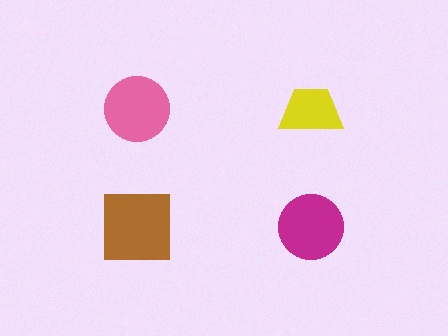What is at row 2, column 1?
A brown square.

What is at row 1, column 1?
A pink circle.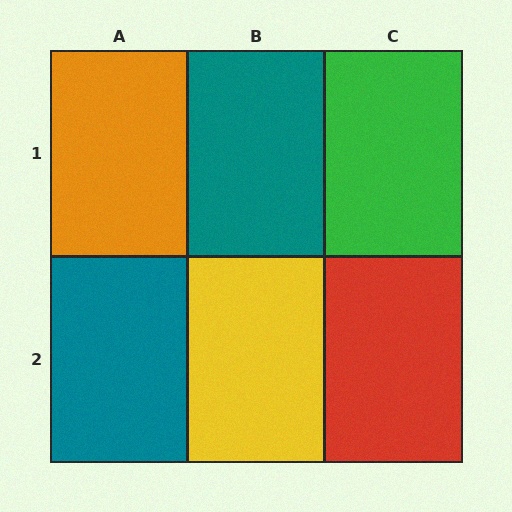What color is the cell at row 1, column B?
Teal.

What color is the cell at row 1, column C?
Green.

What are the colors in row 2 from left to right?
Teal, yellow, red.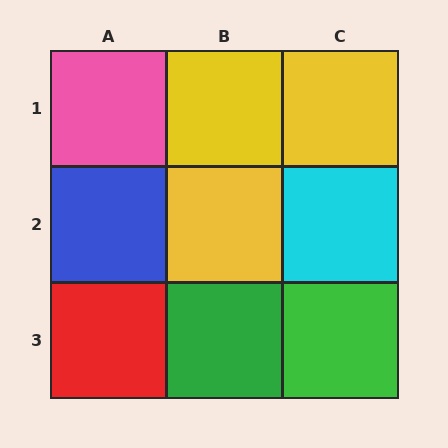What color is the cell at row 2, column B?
Yellow.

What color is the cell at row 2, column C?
Cyan.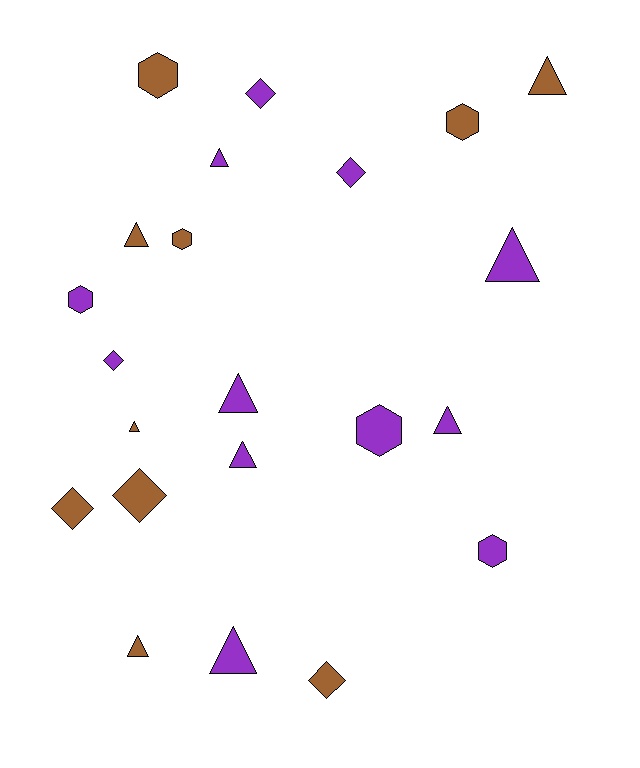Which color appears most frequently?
Purple, with 12 objects.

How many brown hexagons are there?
There are 3 brown hexagons.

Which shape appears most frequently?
Triangle, with 10 objects.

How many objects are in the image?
There are 22 objects.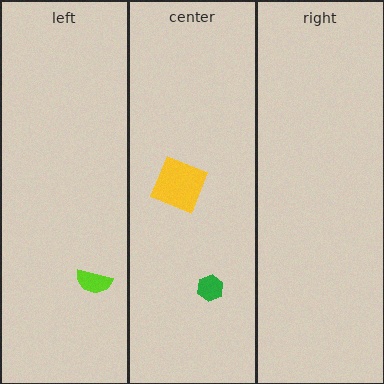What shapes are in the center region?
The yellow square, the green hexagon.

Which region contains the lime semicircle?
The left region.